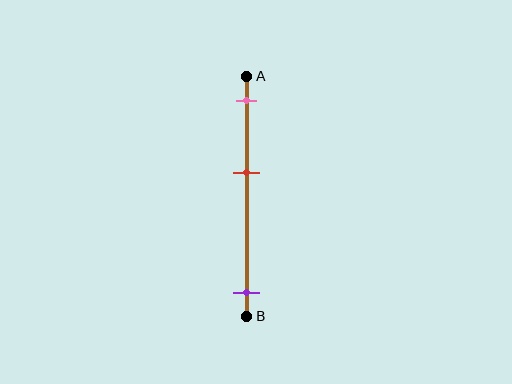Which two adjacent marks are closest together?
The pink and red marks are the closest adjacent pair.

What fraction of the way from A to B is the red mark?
The red mark is approximately 40% (0.4) of the way from A to B.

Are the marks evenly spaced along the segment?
No, the marks are not evenly spaced.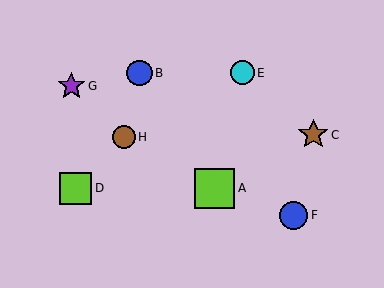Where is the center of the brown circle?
The center of the brown circle is at (124, 137).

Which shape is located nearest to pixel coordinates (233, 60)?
The cyan circle (labeled E) at (242, 73) is nearest to that location.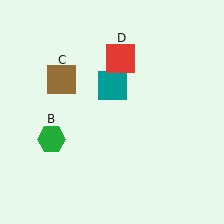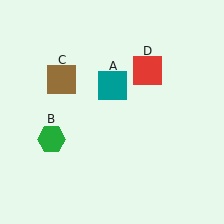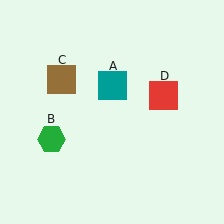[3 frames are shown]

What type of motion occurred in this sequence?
The red square (object D) rotated clockwise around the center of the scene.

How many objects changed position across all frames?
1 object changed position: red square (object D).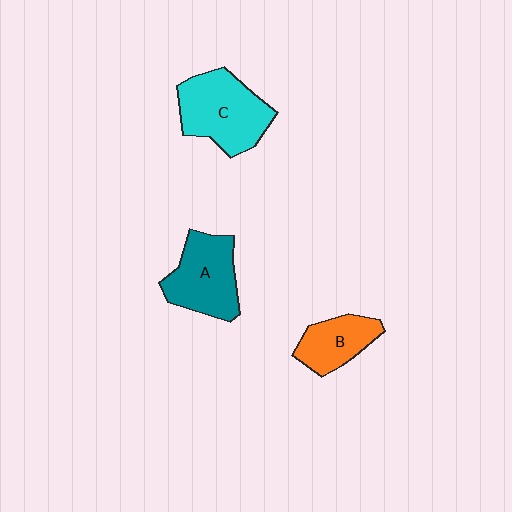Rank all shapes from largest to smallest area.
From largest to smallest: C (cyan), A (teal), B (orange).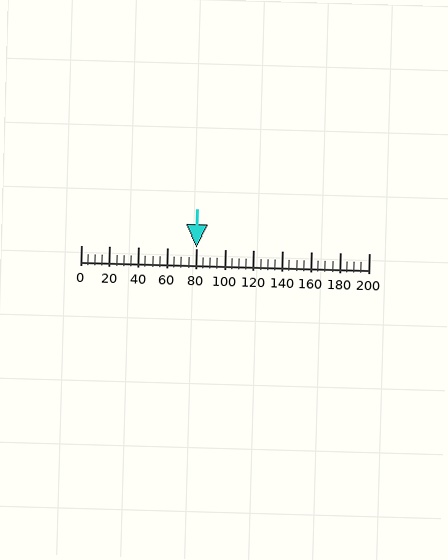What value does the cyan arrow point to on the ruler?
The cyan arrow points to approximately 80.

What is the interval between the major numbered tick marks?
The major tick marks are spaced 20 units apart.